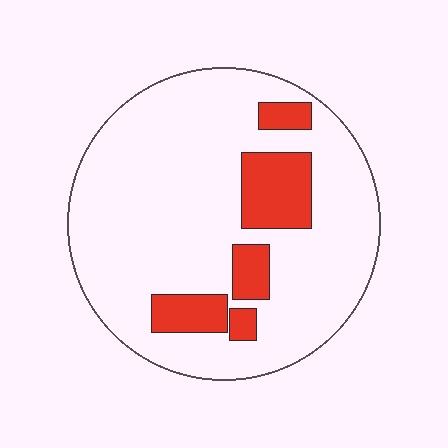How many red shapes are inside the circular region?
5.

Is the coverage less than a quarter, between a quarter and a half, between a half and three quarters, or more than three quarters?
Less than a quarter.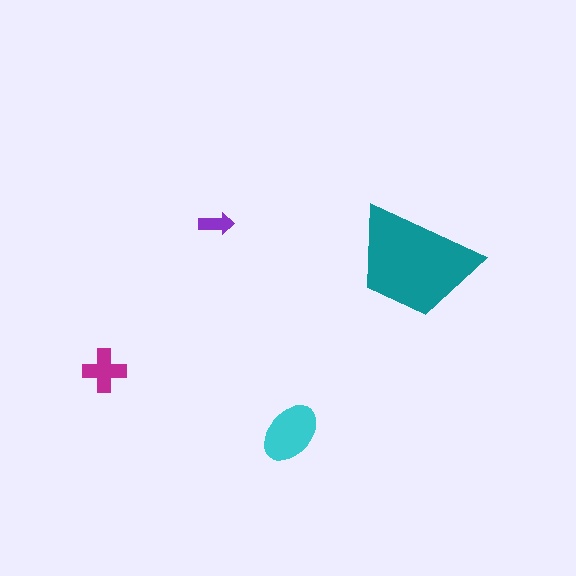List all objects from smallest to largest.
The purple arrow, the magenta cross, the cyan ellipse, the teal trapezoid.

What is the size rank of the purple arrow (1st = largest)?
4th.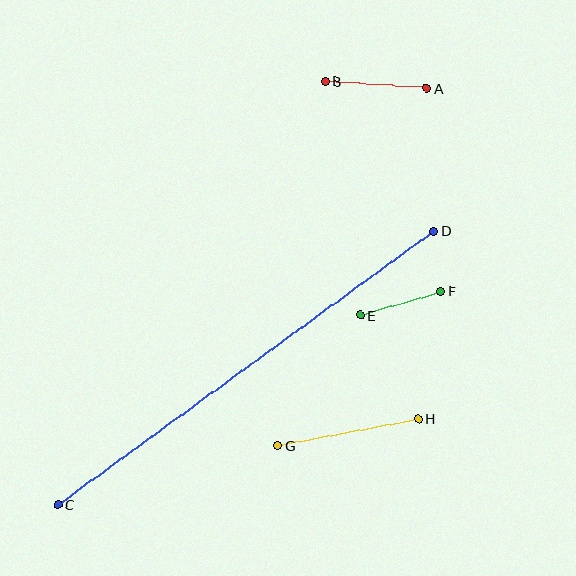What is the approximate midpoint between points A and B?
The midpoint is at approximately (376, 85) pixels.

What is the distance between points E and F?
The distance is approximately 84 pixels.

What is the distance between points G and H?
The distance is approximately 143 pixels.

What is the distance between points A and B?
The distance is approximately 102 pixels.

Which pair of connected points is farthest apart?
Points C and D are farthest apart.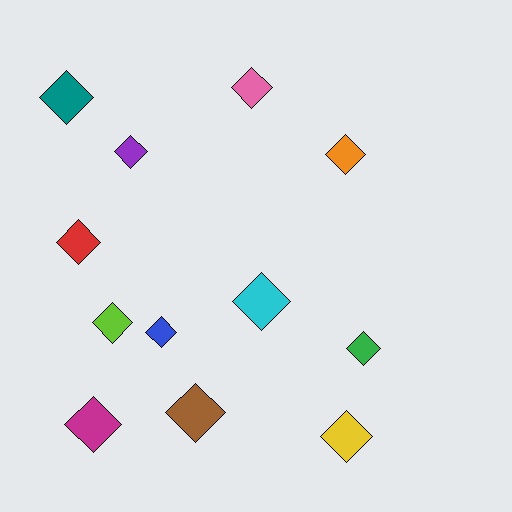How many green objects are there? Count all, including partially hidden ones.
There is 1 green object.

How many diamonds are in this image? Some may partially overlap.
There are 12 diamonds.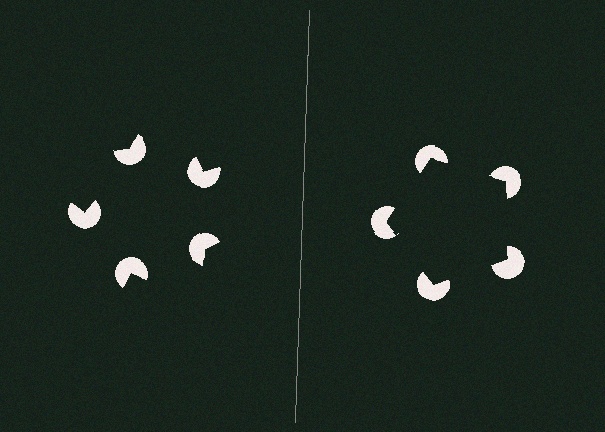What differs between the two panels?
The pac-man discs are positioned identically on both sides; only the wedge orientations differ. On the right they align to a pentagon; on the left they are misaligned.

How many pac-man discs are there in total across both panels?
10 — 5 on each side.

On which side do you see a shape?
An illusory pentagon appears on the right side. On the left side the wedge cuts are rotated, so no coherent shape forms.